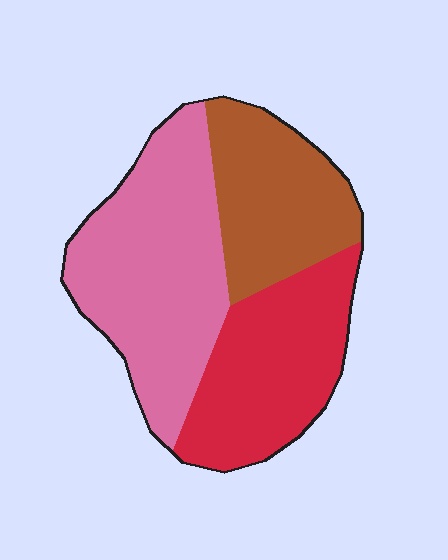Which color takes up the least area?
Brown, at roughly 25%.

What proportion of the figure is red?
Red takes up about one third (1/3) of the figure.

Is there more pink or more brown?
Pink.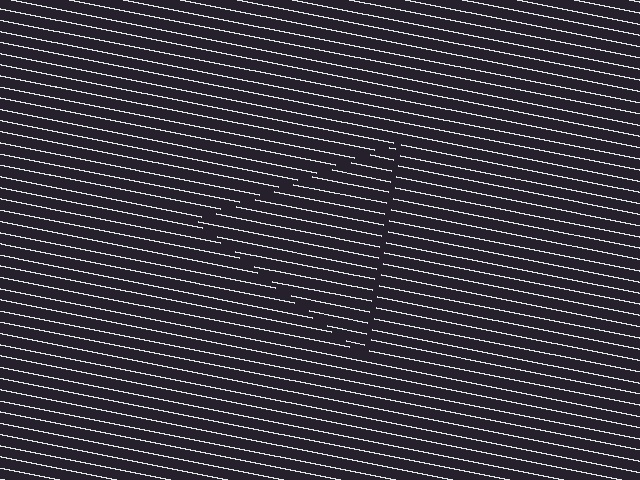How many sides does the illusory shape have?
3 sides — the line-ends trace a triangle.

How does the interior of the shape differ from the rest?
The interior of the shape contains the same grating, shifted by half a period — the contour is defined by the phase discontinuity where line-ends from the inner and outer gratings abut.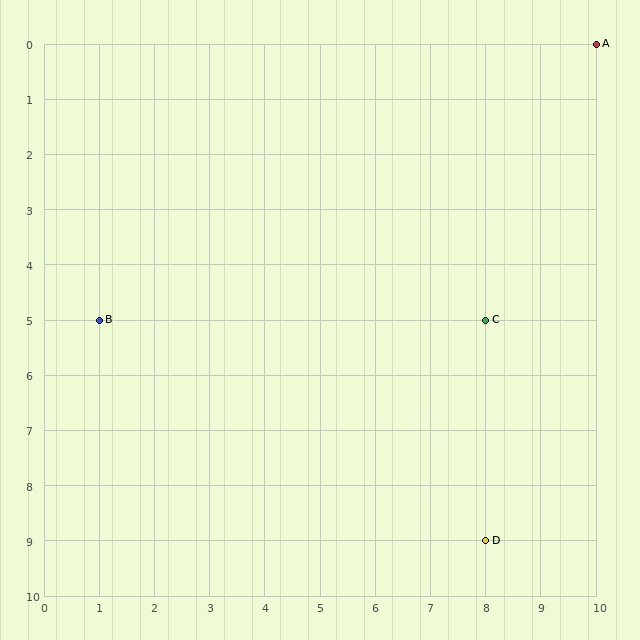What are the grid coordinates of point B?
Point B is at grid coordinates (1, 5).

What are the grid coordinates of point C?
Point C is at grid coordinates (8, 5).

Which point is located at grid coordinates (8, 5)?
Point C is at (8, 5).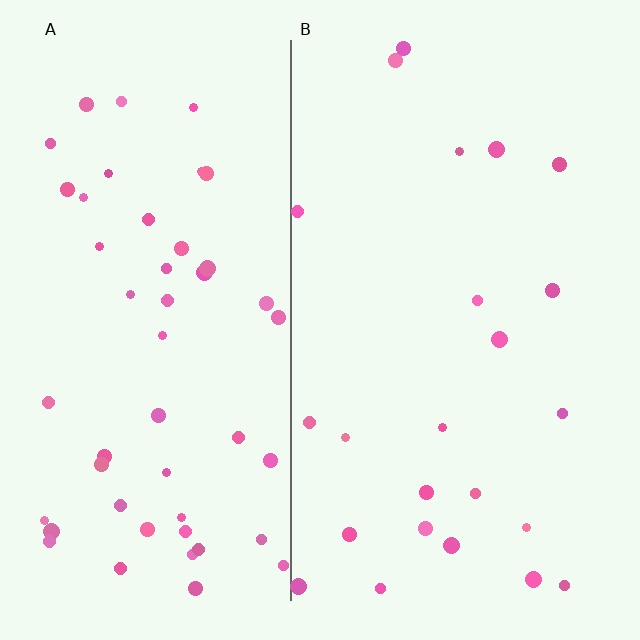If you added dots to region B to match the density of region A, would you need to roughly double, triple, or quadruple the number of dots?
Approximately double.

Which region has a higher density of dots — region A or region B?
A (the left).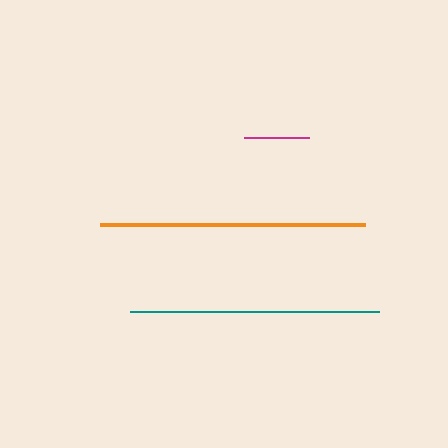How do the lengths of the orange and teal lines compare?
The orange and teal lines are approximately the same length.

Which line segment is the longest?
The orange line is the longest at approximately 265 pixels.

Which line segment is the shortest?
The magenta line is the shortest at approximately 65 pixels.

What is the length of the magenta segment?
The magenta segment is approximately 65 pixels long.